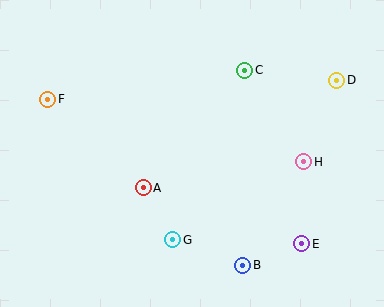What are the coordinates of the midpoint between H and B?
The midpoint between H and B is at (273, 213).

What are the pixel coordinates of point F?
Point F is at (48, 99).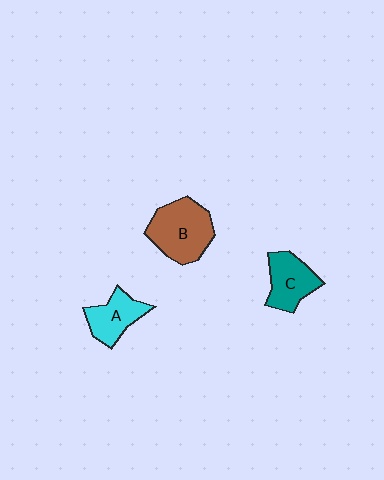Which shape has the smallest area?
Shape A (cyan).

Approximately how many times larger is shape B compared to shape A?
Approximately 1.6 times.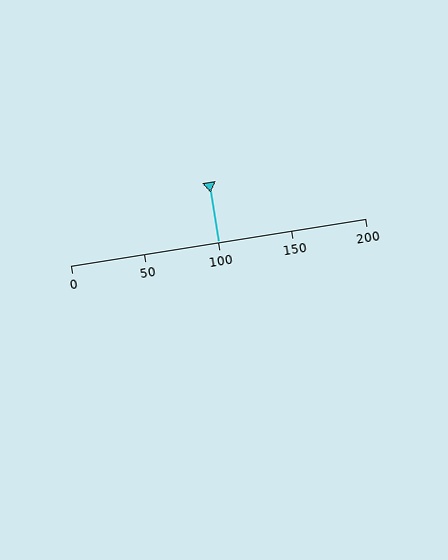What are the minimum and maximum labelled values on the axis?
The axis runs from 0 to 200.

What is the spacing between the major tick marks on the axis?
The major ticks are spaced 50 apart.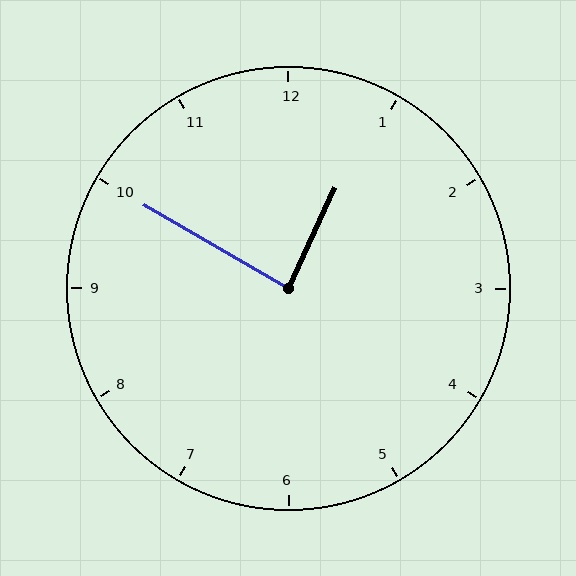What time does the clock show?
12:50.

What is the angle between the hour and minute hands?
Approximately 85 degrees.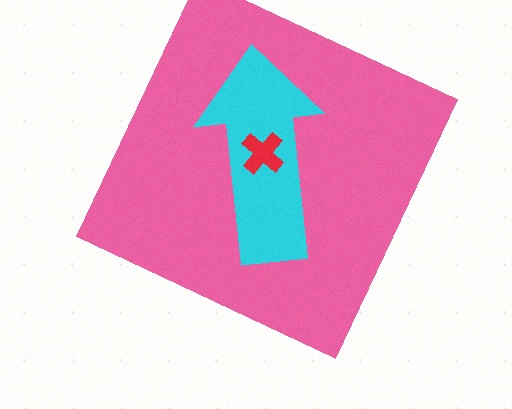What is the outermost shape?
The pink square.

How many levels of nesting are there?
3.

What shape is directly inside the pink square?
The cyan arrow.